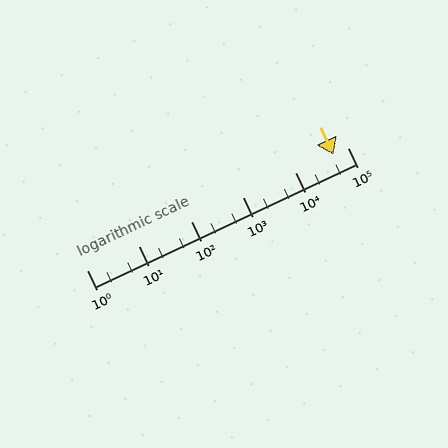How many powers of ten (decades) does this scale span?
The scale spans 5 decades, from 1 to 100000.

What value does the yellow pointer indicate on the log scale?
The pointer indicates approximately 54000.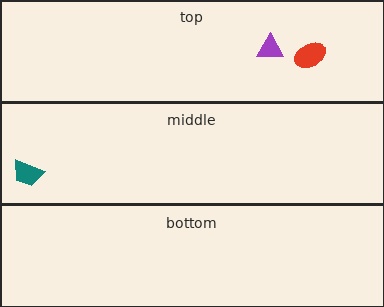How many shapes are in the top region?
2.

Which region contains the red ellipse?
The top region.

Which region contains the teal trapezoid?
The middle region.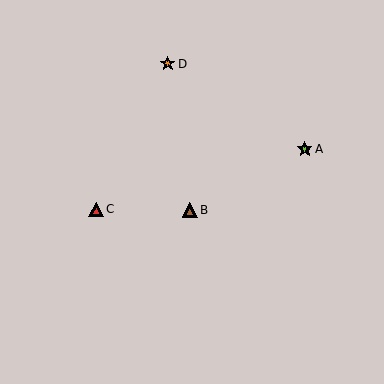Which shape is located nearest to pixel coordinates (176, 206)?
The brown triangle (labeled B) at (190, 210) is nearest to that location.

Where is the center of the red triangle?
The center of the red triangle is at (96, 209).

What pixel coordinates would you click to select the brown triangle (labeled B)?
Click at (190, 210) to select the brown triangle B.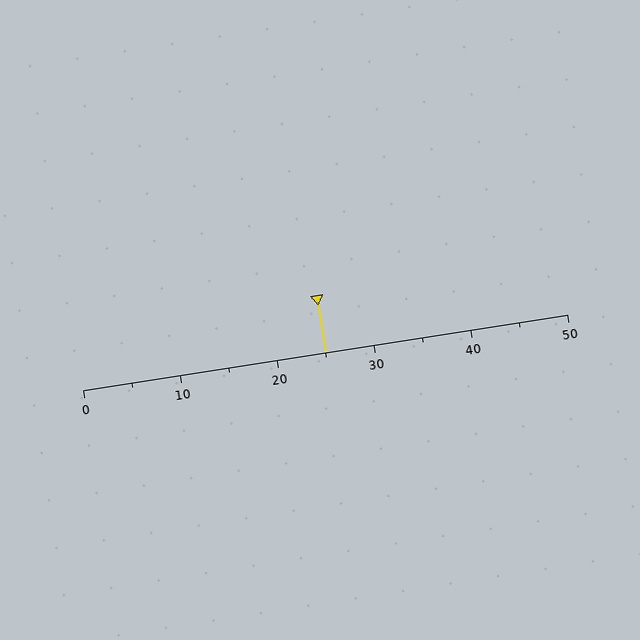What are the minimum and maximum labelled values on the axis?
The axis runs from 0 to 50.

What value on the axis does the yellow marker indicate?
The marker indicates approximately 25.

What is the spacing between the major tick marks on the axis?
The major ticks are spaced 10 apart.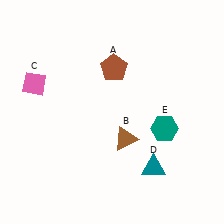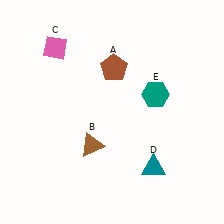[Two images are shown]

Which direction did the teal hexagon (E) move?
The teal hexagon (E) moved up.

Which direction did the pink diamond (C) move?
The pink diamond (C) moved up.